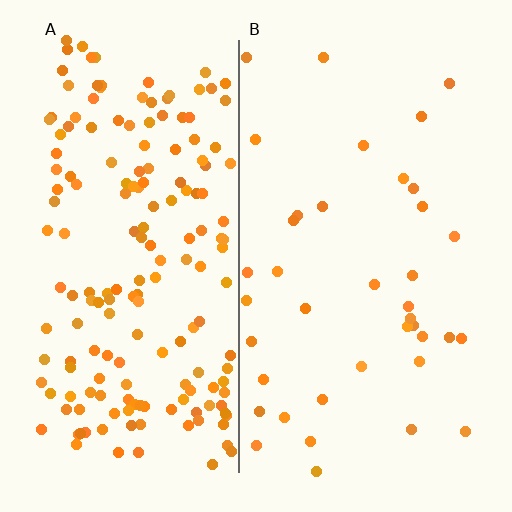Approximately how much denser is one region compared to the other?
Approximately 4.6× — region A over region B.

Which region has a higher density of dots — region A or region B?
A (the left).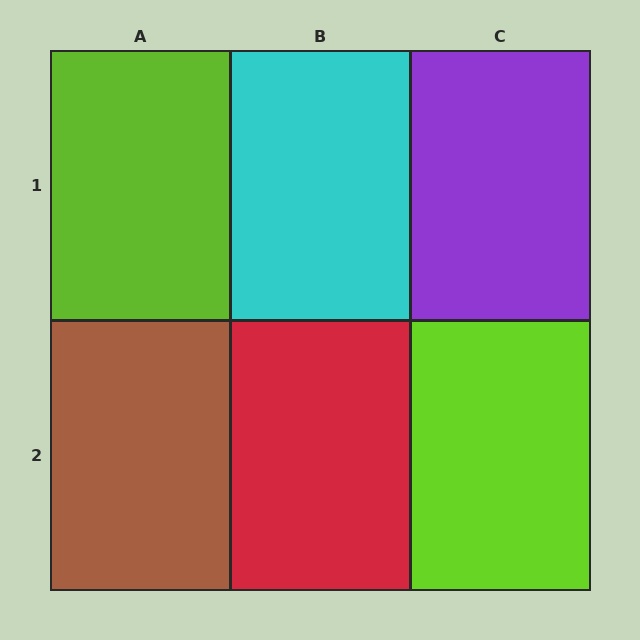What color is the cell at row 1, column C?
Purple.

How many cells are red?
1 cell is red.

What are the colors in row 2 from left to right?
Brown, red, lime.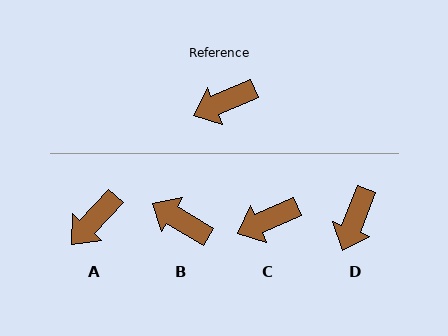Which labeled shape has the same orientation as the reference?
C.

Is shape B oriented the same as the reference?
No, it is off by about 54 degrees.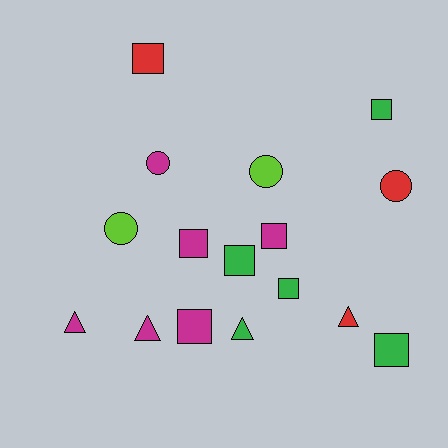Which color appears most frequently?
Magenta, with 6 objects.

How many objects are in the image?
There are 16 objects.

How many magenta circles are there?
There is 1 magenta circle.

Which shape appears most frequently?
Square, with 8 objects.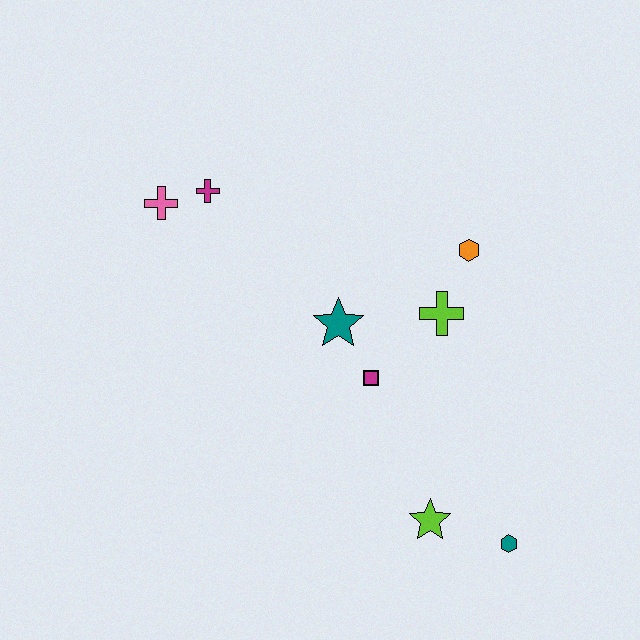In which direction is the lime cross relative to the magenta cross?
The lime cross is to the right of the magenta cross.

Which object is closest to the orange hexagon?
The lime cross is closest to the orange hexagon.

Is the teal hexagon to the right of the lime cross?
Yes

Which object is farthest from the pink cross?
The teal hexagon is farthest from the pink cross.